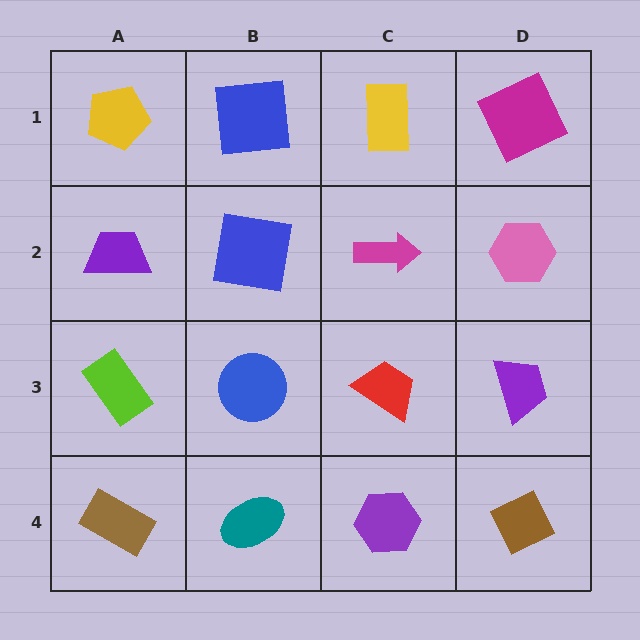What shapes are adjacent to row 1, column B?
A blue square (row 2, column B), a yellow pentagon (row 1, column A), a yellow rectangle (row 1, column C).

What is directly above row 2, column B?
A blue square.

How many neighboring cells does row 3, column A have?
3.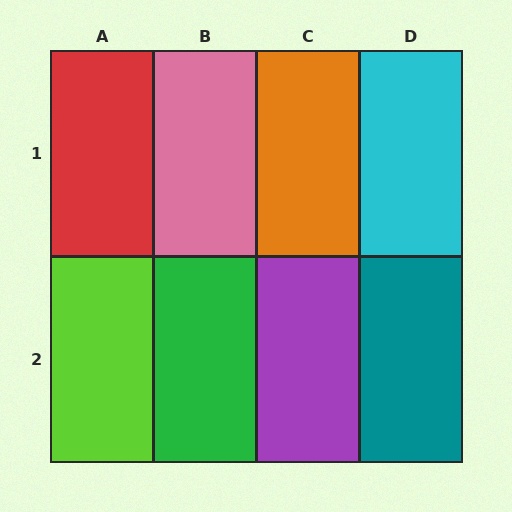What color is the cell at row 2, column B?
Green.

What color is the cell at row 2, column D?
Teal.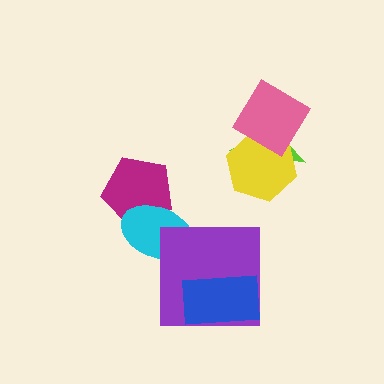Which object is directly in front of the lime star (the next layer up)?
The yellow hexagon is directly in front of the lime star.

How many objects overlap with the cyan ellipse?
2 objects overlap with the cyan ellipse.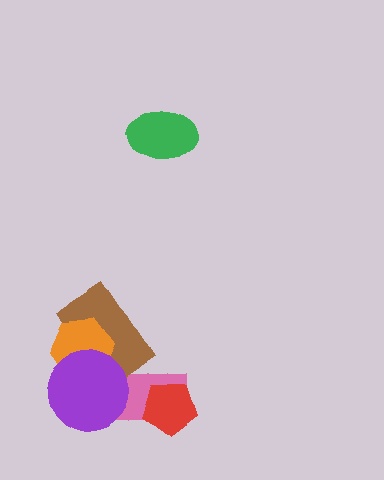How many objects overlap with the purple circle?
3 objects overlap with the purple circle.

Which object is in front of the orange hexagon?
The purple circle is in front of the orange hexagon.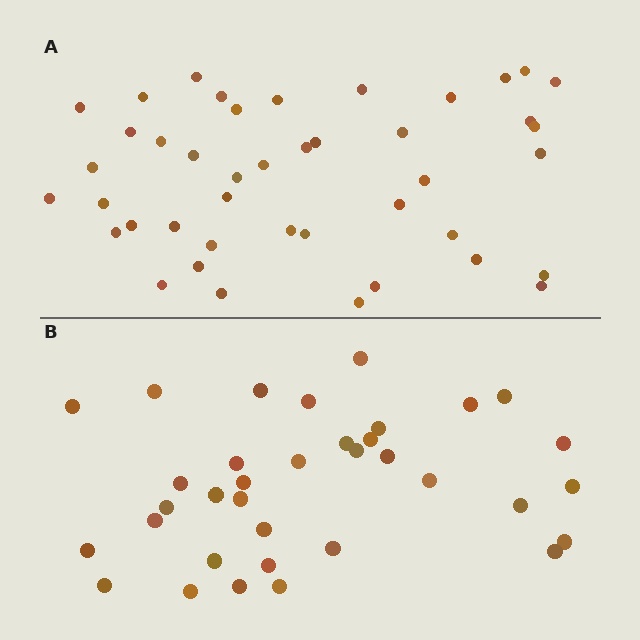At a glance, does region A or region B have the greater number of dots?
Region A (the top region) has more dots.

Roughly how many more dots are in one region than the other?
Region A has roughly 8 or so more dots than region B.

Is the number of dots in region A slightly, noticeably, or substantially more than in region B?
Region A has only slightly more — the two regions are fairly close. The ratio is roughly 1.2 to 1.